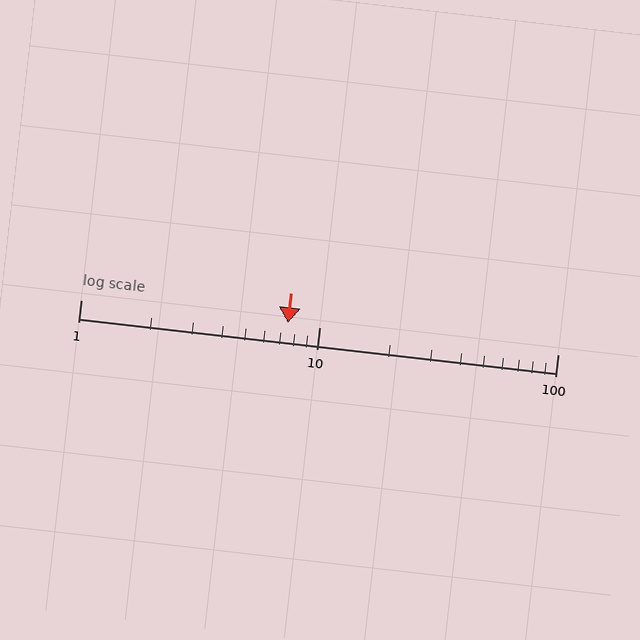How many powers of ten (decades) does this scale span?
The scale spans 2 decades, from 1 to 100.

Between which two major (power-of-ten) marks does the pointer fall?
The pointer is between 1 and 10.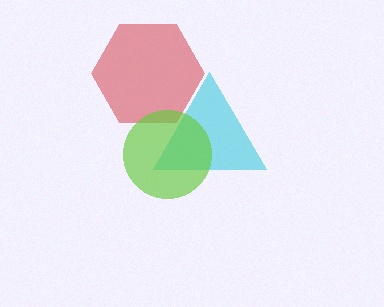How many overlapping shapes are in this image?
There are 3 overlapping shapes in the image.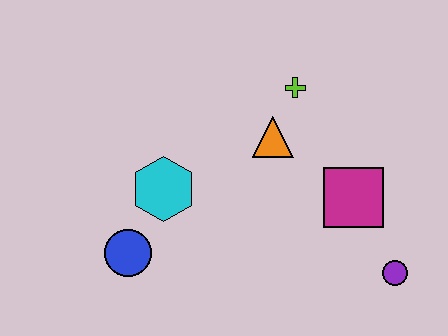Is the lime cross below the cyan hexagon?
No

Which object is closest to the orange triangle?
The lime cross is closest to the orange triangle.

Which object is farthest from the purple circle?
The blue circle is farthest from the purple circle.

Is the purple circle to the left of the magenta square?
No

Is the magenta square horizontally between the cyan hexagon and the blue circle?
No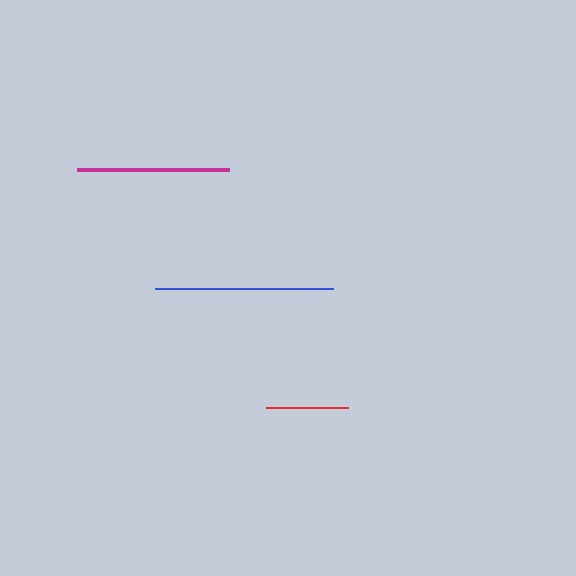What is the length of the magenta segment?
The magenta segment is approximately 152 pixels long.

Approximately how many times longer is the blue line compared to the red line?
The blue line is approximately 2.1 times the length of the red line.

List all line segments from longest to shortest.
From longest to shortest: blue, magenta, red.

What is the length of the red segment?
The red segment is approximately 83 pixels long.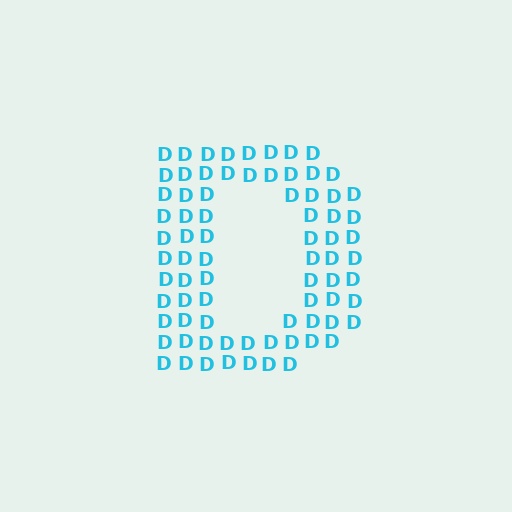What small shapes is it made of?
It is made of small letter D's.